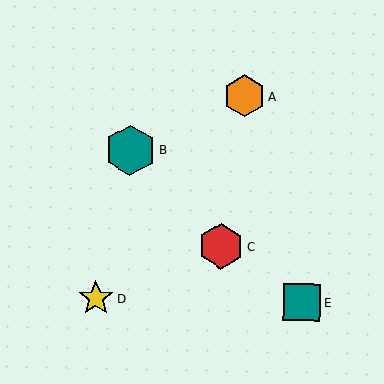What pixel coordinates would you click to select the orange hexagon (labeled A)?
Click at (244, 96) to select the orange hexagon A.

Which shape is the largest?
The teal hexagon (labeled B) is the largest.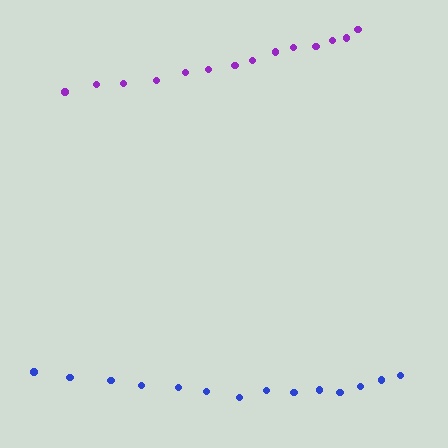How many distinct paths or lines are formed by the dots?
There are 2 distinct paths.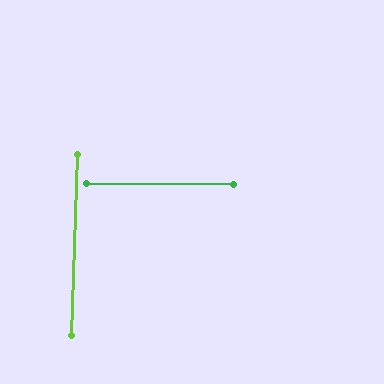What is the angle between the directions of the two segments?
Approximately 88 degrees.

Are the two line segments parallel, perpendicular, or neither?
Perpendicular — they meet at approximately 88°.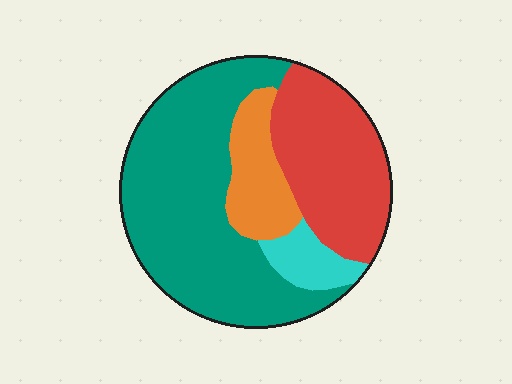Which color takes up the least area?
Cyan, at roughly 5%.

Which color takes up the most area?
Teal, at roughly 50%.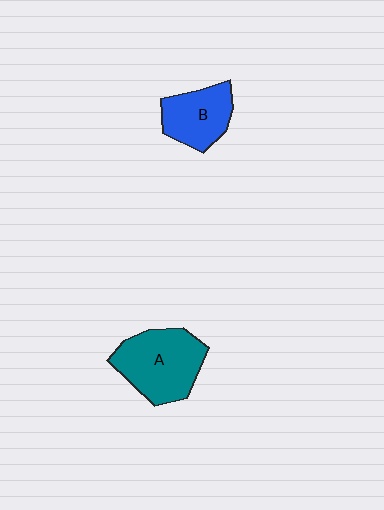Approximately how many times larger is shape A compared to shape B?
Approximately 1.4 times.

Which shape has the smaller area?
Shape B (blue).